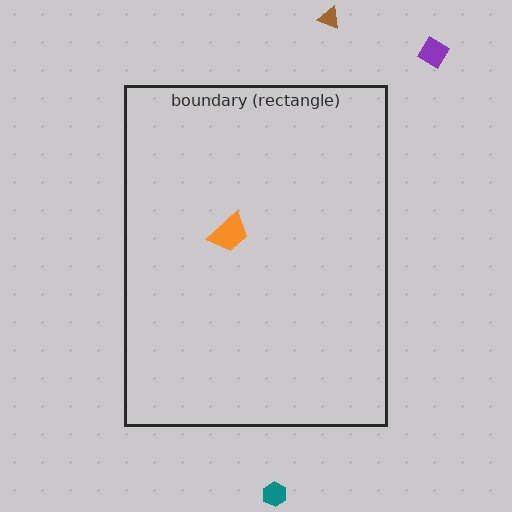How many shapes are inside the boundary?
1 inside, 3 outside.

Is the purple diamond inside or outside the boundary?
Outside.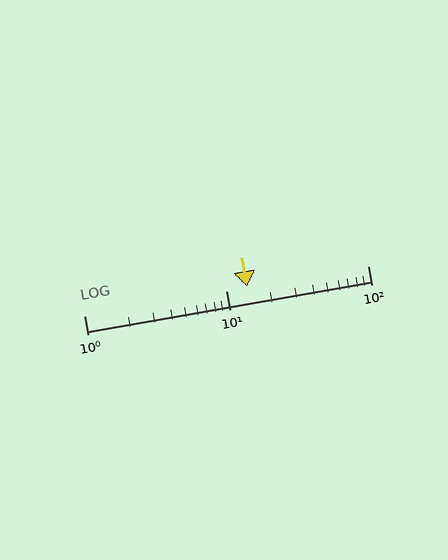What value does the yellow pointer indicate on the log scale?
The pointer indicates approximately 14.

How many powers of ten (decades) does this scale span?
The scale spans 2 decades, from 1 to 100.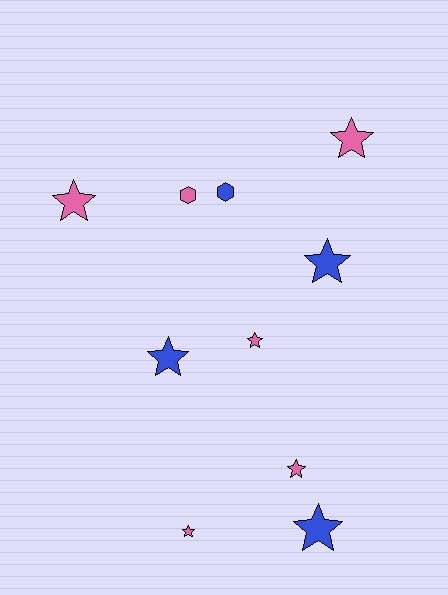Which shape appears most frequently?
Star, with 8 objects.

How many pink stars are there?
There are 5 pink stars.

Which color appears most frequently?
Pink, with 6 objects.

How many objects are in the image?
There are 10 objects.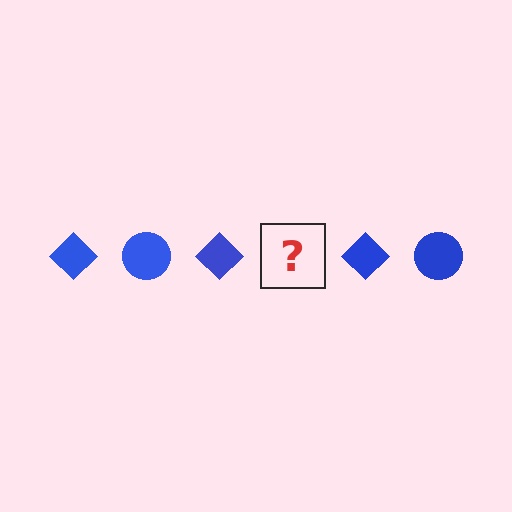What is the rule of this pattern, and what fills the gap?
The rule is that the pattern cycles through diamond, circle shapes in blue. The gap should be filled with a blue circle.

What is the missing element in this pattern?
The missing element is a blue circle.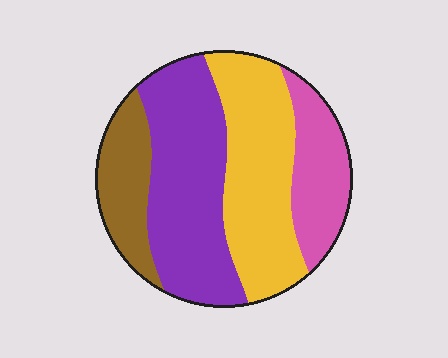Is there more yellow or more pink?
Yellow.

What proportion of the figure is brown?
Brown covers 15% of the figure.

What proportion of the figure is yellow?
Yellow takes up between a quarter and a half of the figure.